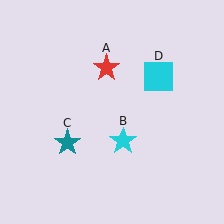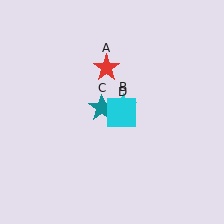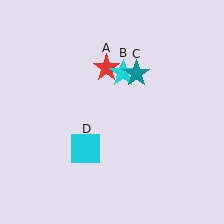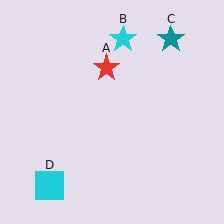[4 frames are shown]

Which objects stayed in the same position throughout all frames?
Red star (object A) remained stationary.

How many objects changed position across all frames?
3 objects changed position: cyan star (object B), teal star (object C), cyan square (object D).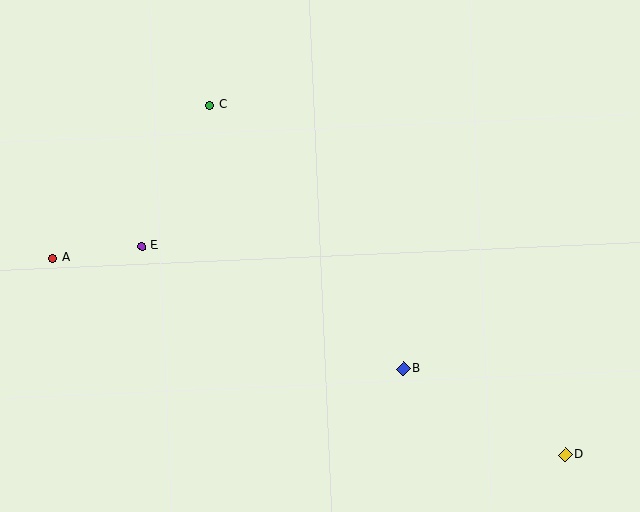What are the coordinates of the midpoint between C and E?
The midpoint between C and E is at (176, 175).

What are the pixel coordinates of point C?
Point C is at (210, 105).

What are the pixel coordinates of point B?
Point B is at (403, 369).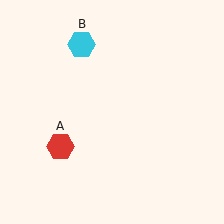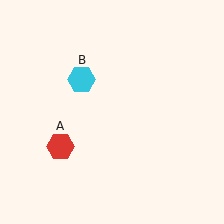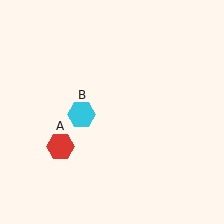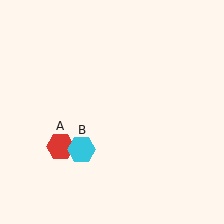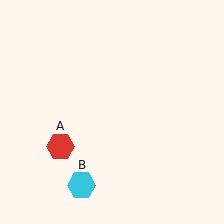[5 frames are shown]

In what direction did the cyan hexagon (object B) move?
The cyan hexagon (object B) moved down.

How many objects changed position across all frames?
1 object changed position: cyan hexagon (object B).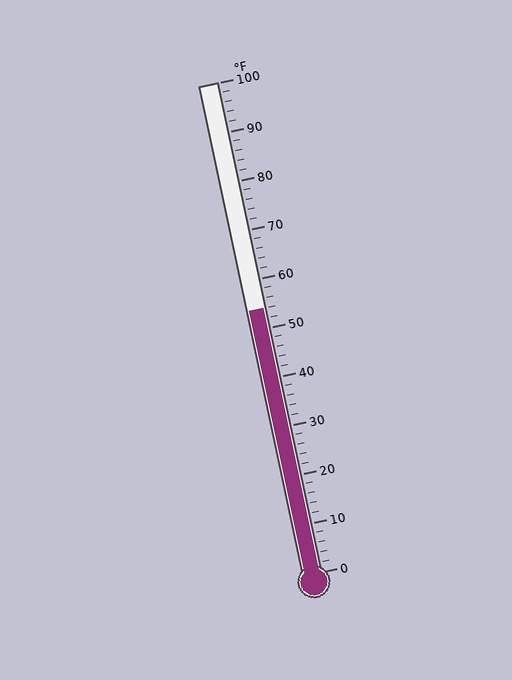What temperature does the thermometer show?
The thermometer shows approximately 54°F.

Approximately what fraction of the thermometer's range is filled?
The thermometer is filled to approximately 55% of its range.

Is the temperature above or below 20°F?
The temperature is above 20°F.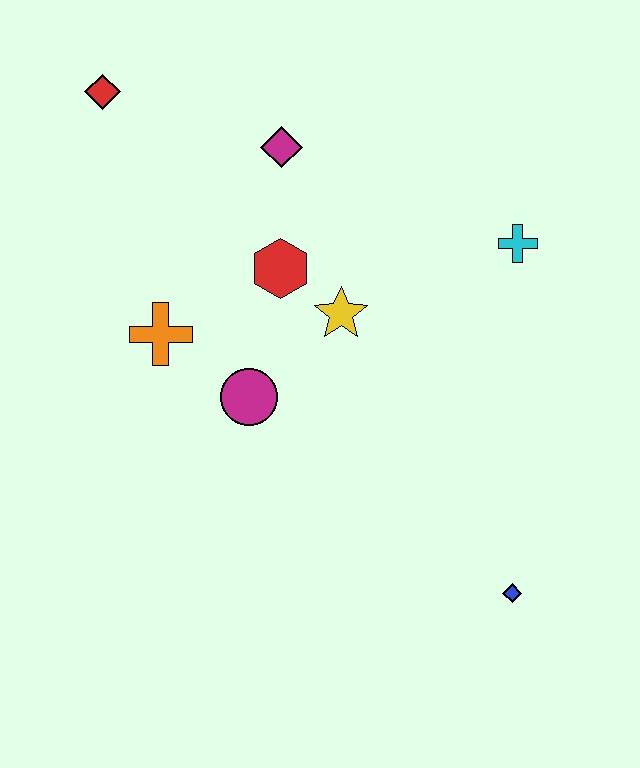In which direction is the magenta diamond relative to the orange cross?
The magenta diamond is above the orange cross.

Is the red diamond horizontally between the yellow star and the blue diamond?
No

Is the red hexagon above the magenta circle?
Yes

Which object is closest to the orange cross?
The magenta circle is closest to the orange cross.